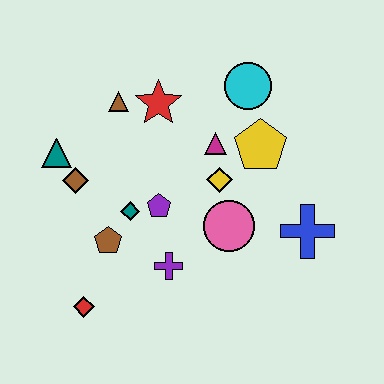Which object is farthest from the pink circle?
The teal triangle is farthest from the pink circle.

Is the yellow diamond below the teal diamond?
No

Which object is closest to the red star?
The brown triangle is closest to the red star.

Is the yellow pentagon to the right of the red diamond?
Yes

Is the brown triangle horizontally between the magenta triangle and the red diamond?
Yes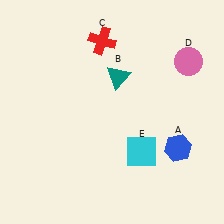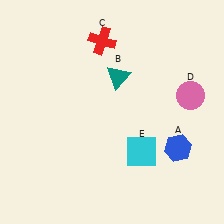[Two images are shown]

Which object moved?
The pink circle (D) moved down.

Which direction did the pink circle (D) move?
The pink circle (D) moved down.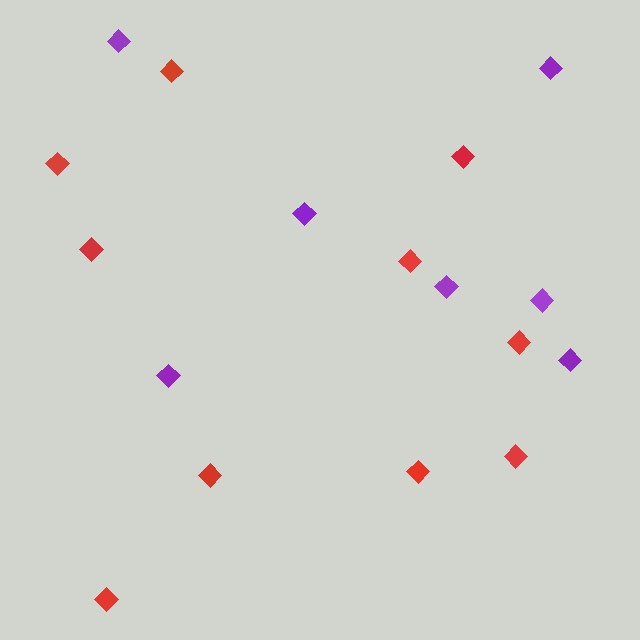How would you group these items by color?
There are 2 groups: one group of red diamonds (10) and one group of purple diamonds (7).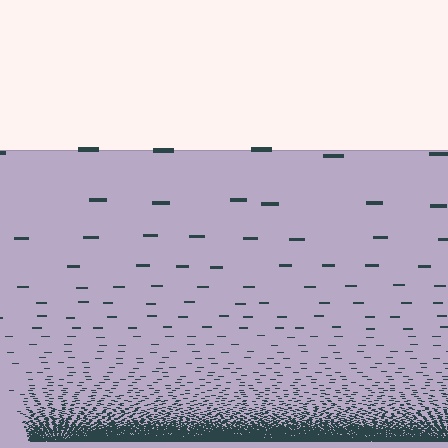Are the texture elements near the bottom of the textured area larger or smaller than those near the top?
Smaller. The gradient is inverted — elements near the bottom are smaller and denser.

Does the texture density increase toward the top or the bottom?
Density increases toward the bottom.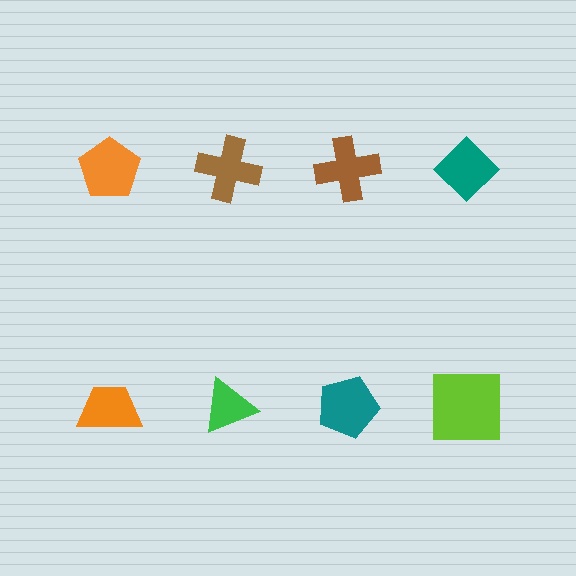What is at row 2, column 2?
A green triangle.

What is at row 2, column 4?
A lime square.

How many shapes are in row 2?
4 shapes.